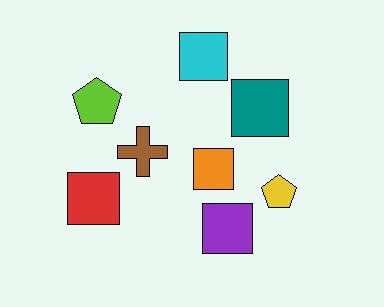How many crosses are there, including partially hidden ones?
There is 1 cross.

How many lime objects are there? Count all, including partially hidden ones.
There is 1 lime object.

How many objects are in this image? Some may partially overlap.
There are 8 objects.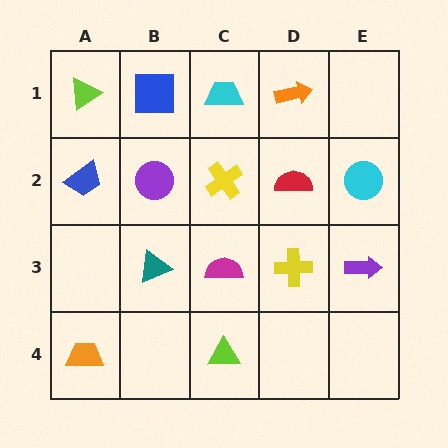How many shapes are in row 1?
4 shapes.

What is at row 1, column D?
An orange arrow.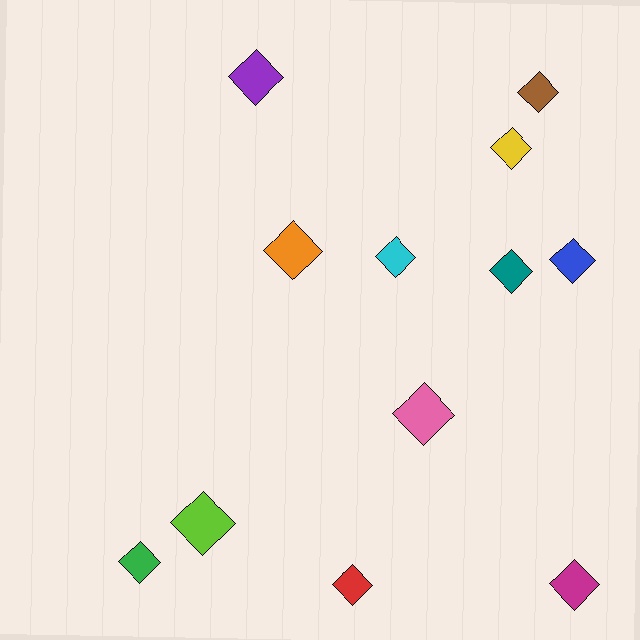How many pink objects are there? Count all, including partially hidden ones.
There is 1 pink object.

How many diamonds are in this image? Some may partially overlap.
There are 12 diamonds.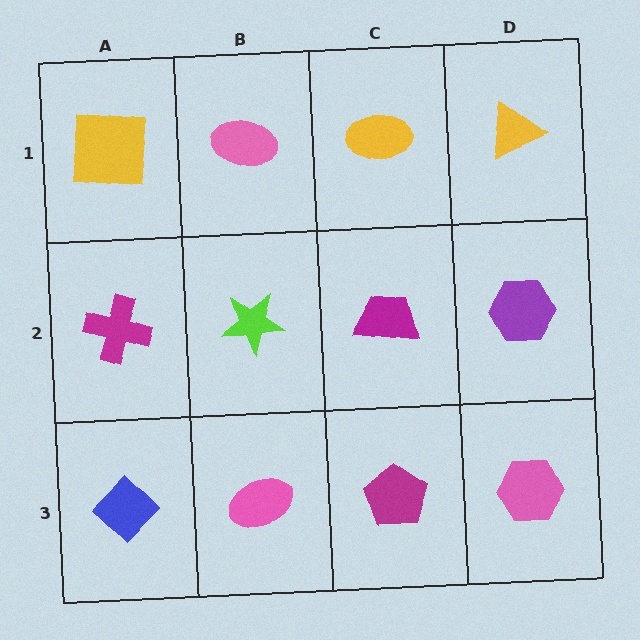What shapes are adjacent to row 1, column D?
A purple hexagon (row 2, column D), a yellow ellipse (row 1, column C).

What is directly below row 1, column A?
A magenta cross.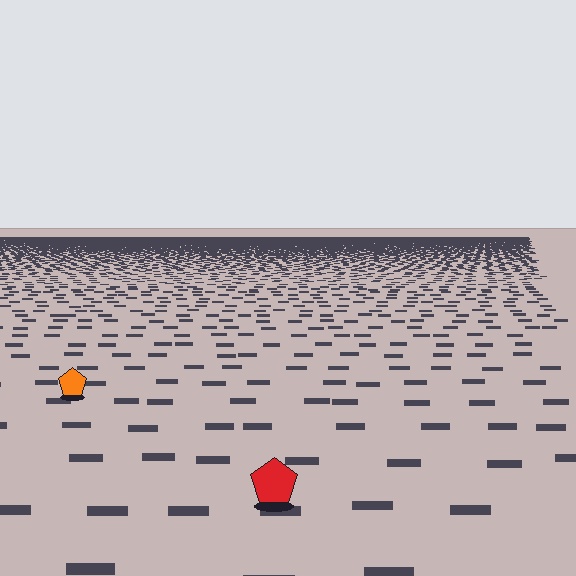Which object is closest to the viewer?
The red pentagon is closest. The texture marks near it are larger and more spread out.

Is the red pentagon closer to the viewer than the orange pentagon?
Yes. The red pentagon is closer — you can tell from the texture gradient: the ground texture is coarser near it.